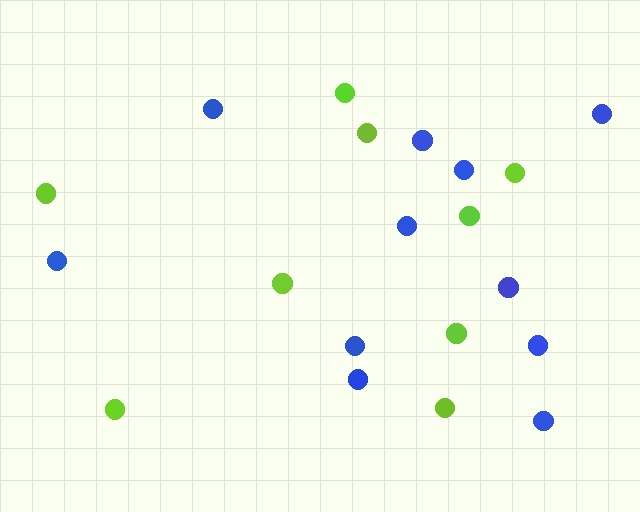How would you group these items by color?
There are 2 groups: one group of blue circles (11) and one group of lime circles (9).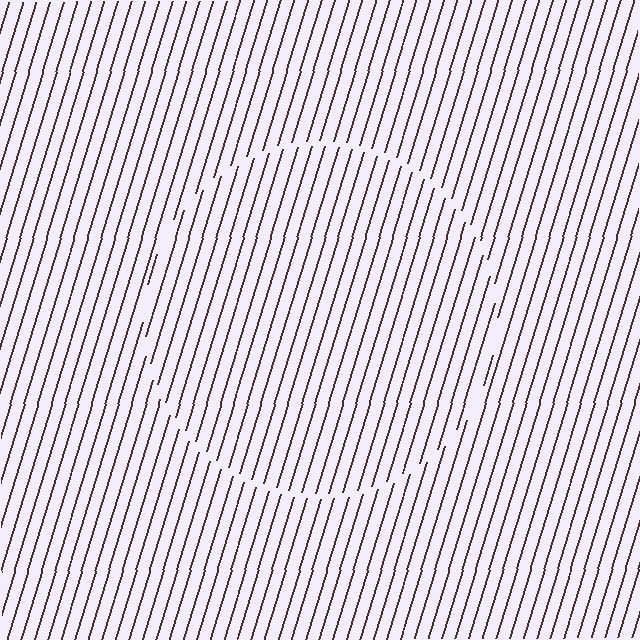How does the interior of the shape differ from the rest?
The interior of the shape contains the same grating, shifted by half a period — the contour is defined by the phase discontinuity where line-ends from the inner and outer gratings abut.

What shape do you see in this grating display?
An illusory circle. The interior of the shape contains the same grating, shifted by half a period — the contour is defined by the phase discontinuity where line-ends from the inner and outer gratings abut.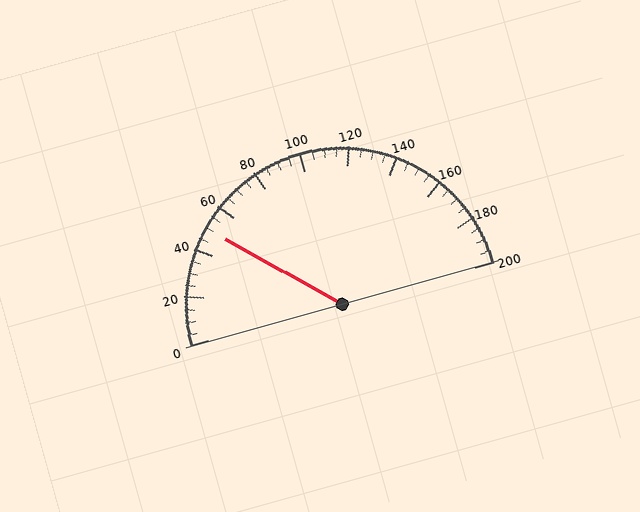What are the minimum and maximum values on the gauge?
The gauge ranges from 0 to 200.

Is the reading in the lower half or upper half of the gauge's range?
The reading is in the lower half of the range (0 to 200).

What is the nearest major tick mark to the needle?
The nearest major tick mark is 40.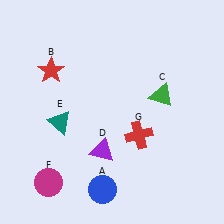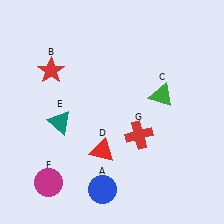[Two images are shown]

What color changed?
The triangle (D) changed from purple in Image 1 to red in Image 2.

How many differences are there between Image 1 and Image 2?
There is 1 difference between the two images.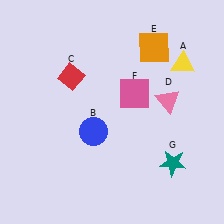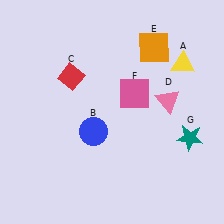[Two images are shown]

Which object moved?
The teal star (G) moved up.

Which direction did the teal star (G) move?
The teal star (G) moved up.